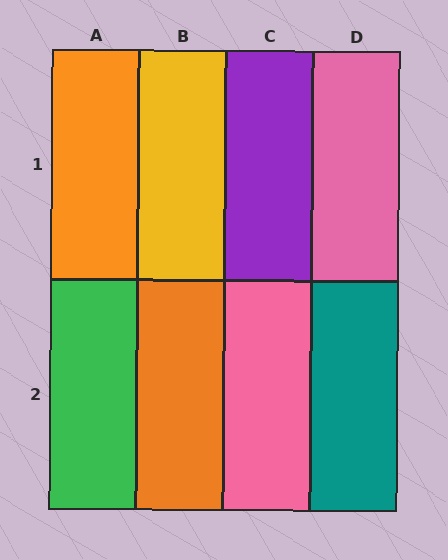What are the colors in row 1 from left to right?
Orange, yellow, purple, pink.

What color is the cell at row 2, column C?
Pink.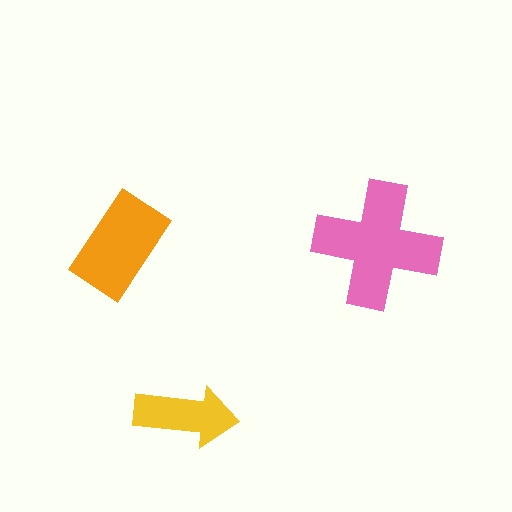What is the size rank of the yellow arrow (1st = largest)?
3rd.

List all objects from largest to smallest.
The pink cross, the orange rectangle, the yellow arrow.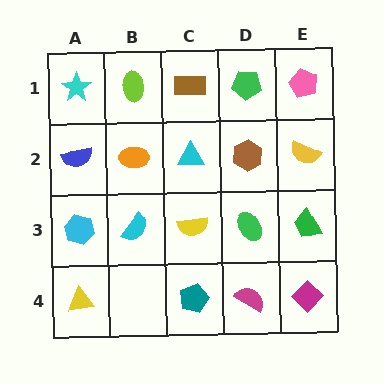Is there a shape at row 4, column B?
No, that cell is empty.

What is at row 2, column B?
An orange ellipse.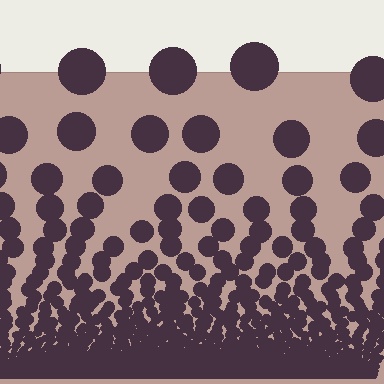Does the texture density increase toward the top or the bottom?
Density increases toward the bottom.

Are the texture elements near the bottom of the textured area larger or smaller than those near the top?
Smaller. The gradient is inverted — elements near the bottom are smaller and denser.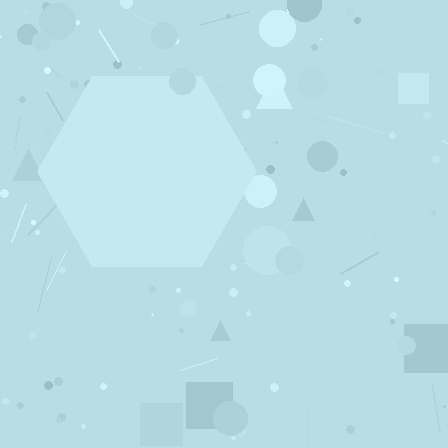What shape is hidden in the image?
A hexagon is hidden in the image.